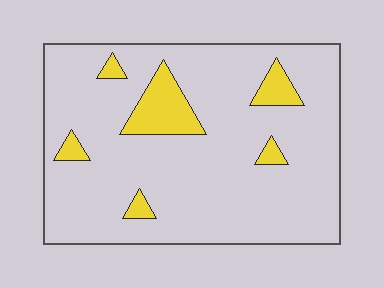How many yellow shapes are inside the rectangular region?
6.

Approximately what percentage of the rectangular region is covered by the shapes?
Approximately 10%.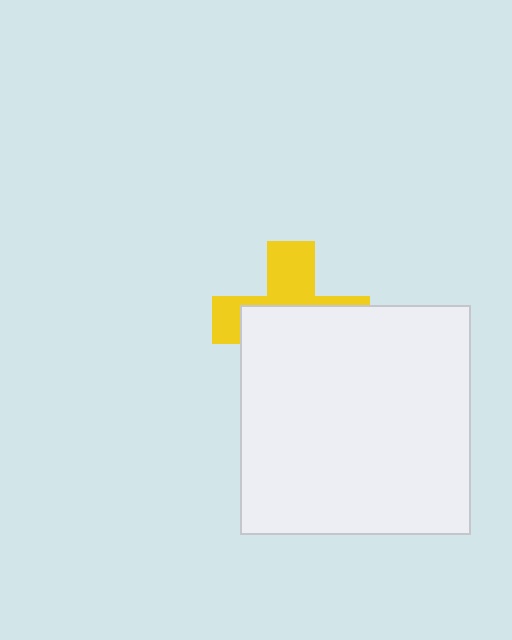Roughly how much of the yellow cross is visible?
A small part of it is visible (roughly 41%).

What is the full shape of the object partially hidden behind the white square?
The partially hidden object is a yellow cross.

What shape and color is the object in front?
The object in front is a white square.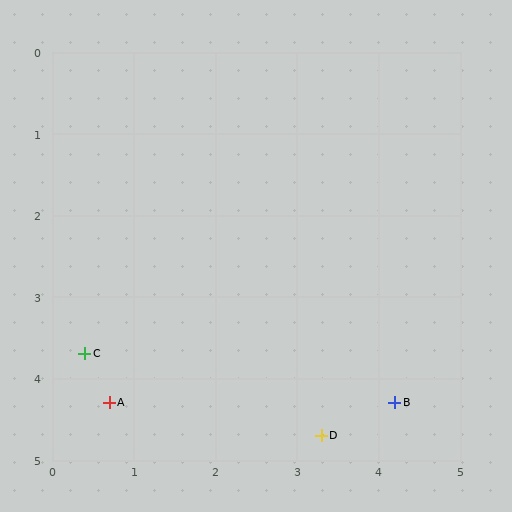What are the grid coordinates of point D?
Point D is at approximately (3.3, 4.7).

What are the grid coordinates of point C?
Point C is at approximately (0.4, 3.7).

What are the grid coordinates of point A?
Point A is at approximately (0.7, 4.3).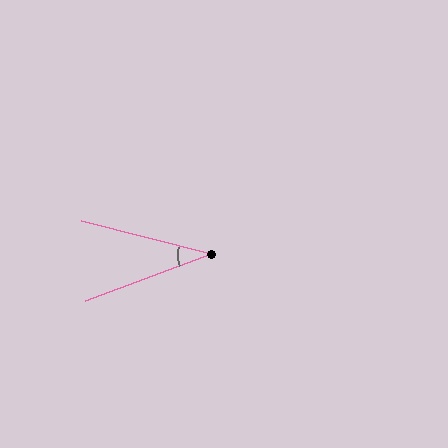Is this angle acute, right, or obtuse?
It is acute.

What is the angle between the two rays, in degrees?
Approximately 35 degrees.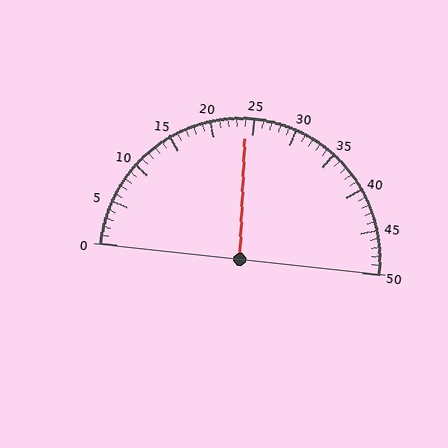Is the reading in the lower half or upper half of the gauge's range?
The reading is in the lower half of the range (0 to 50).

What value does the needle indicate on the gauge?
The needle indicates approximately 24.